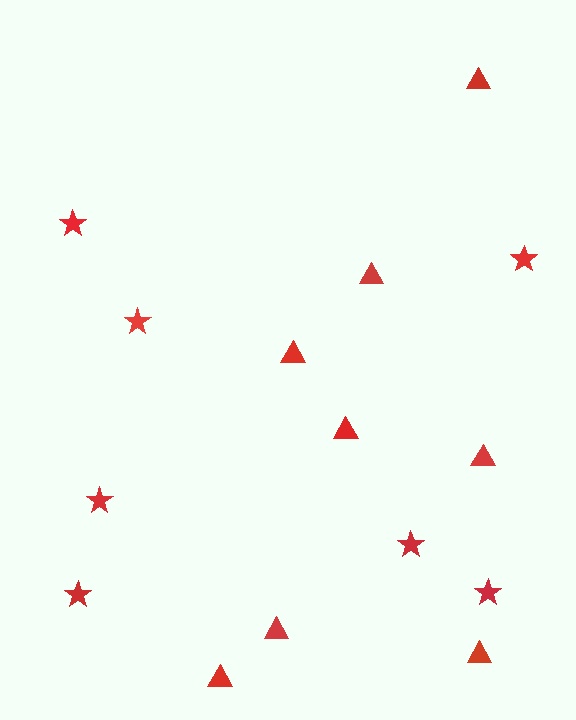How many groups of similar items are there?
There are 2 groups: one group of stars (7) and one group of triangles (8).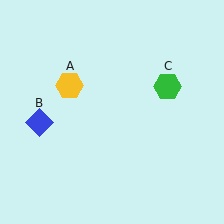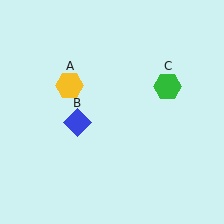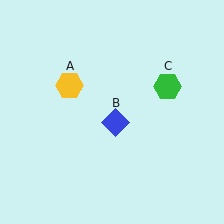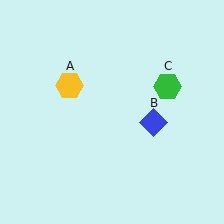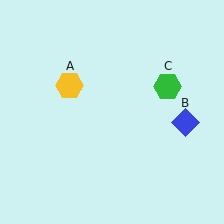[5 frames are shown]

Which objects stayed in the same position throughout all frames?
Yellow hexagon (object A) and green hexagon (object C) remained stationary.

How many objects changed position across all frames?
1 object changed position: blue diamond (object B).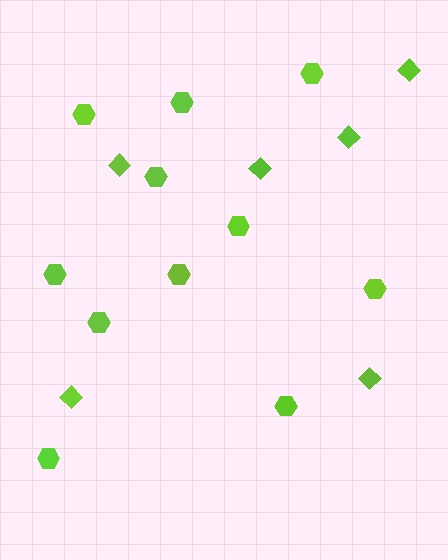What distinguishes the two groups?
There are 2 groups: one group of hexagons (11) and one group of diamonds (6).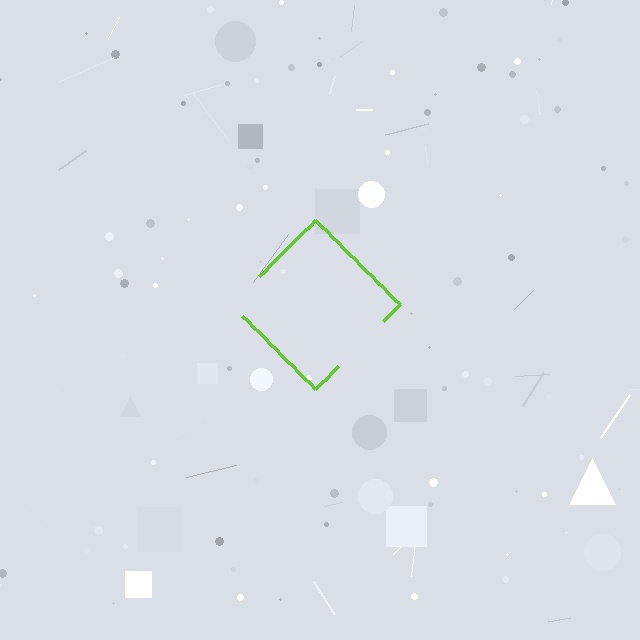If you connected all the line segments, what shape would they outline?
They would outline a diamond.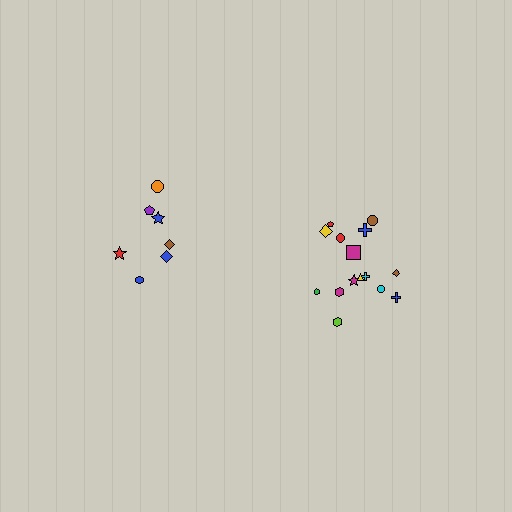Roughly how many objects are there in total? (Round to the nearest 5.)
Roughly 20 objects in total.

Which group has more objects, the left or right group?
The right group.